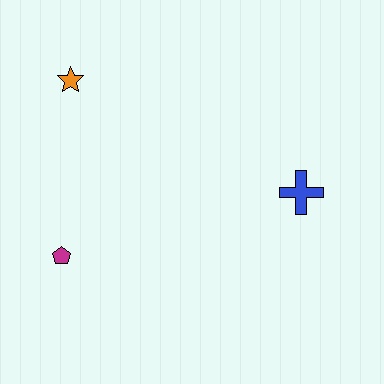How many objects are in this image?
There are 3 objects.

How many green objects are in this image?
There are no green objects.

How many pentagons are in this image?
There is 1 pentagon.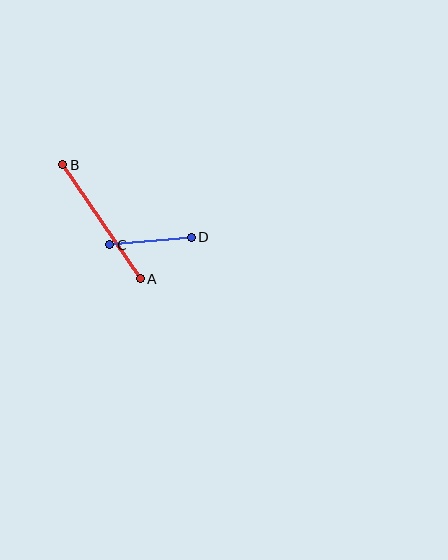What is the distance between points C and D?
The distance is approximately 82 pixels.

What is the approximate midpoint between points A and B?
The midpoint is at approximately (101, 222) pixels.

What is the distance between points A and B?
The distance is approximately 138 pixels.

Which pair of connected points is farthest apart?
Points A and B are farthest apart.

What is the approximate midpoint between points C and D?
The midpoint is at approximately (151, 241) pixels.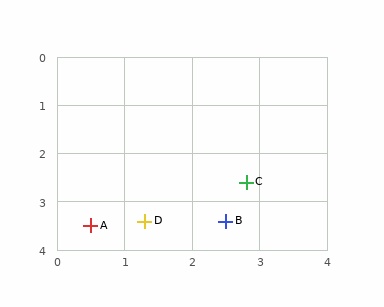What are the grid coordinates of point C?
Point C is at approximately (2.8, 2.6).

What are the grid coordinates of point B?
Point B is at approximately (2.5, 3.4).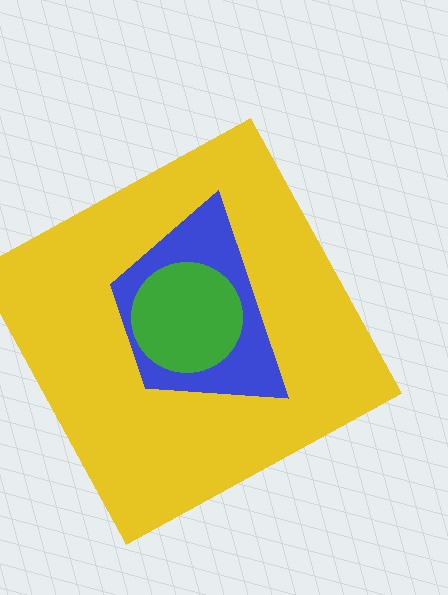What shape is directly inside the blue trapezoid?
The green circle.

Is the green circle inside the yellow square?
Yes.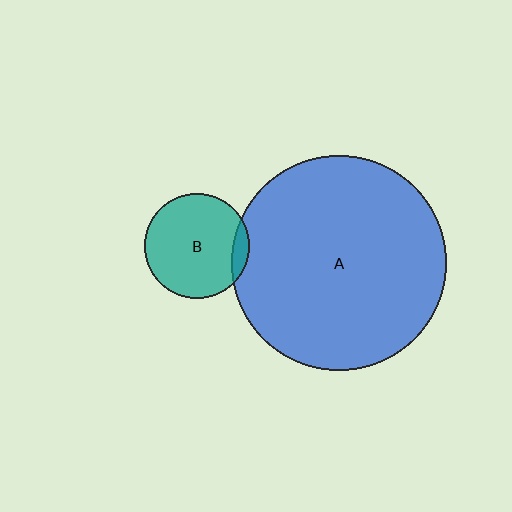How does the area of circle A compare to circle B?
Approximately 4.2 times.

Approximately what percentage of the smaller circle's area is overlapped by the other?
Approximately 10%.